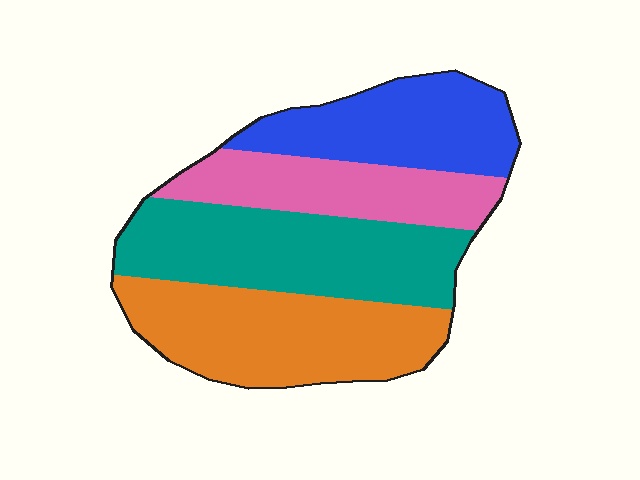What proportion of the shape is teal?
Teal covers about 30% of the shape.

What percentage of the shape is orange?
Orange covers about 30% of the shape.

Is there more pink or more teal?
Teal.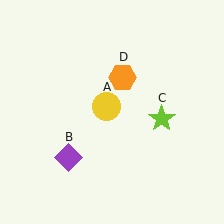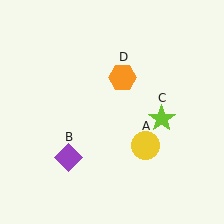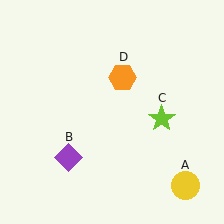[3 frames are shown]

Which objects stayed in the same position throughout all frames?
Purple diamond (object B) and lime star (object C) and orange hexagon (object D) remained stationary.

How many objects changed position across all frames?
1 object changed position: yellow circle (object A).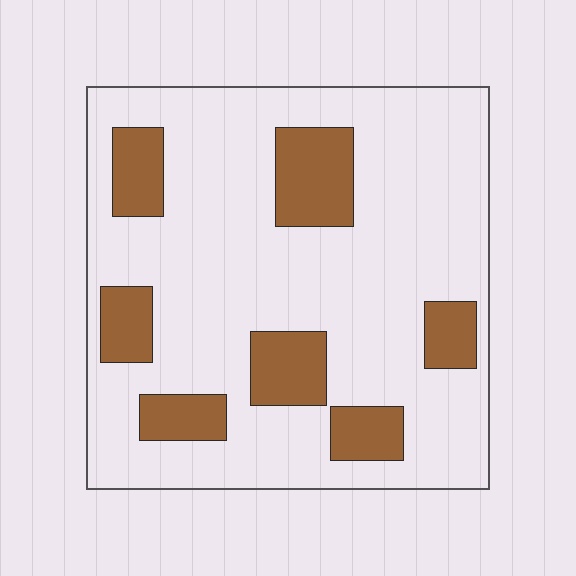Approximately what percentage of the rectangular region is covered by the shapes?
Approximately 20%.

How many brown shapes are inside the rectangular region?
7.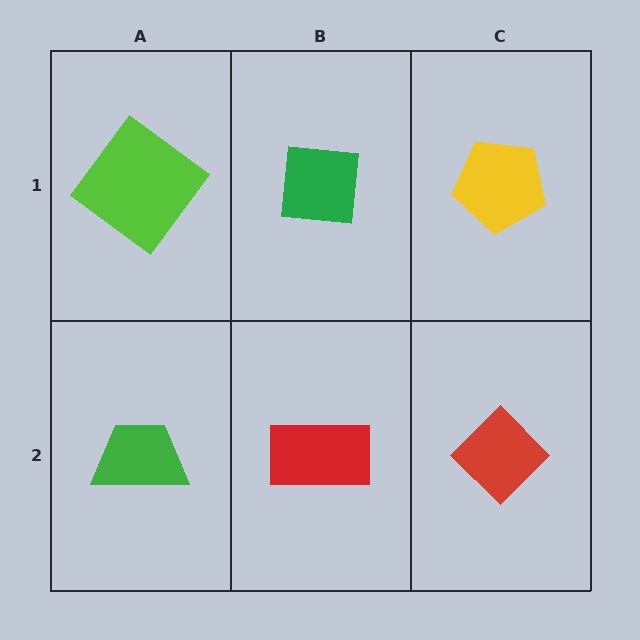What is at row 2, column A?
A green trapezoid.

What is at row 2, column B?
A red rectangle.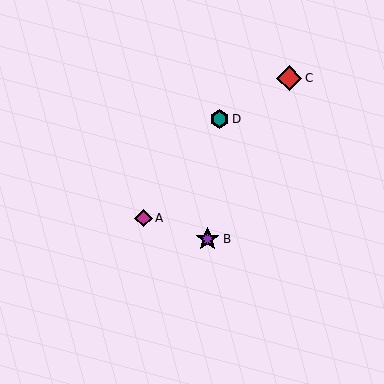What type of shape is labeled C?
Shape C is a red diamond.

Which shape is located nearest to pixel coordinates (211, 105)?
The teal hexagon (labeled D) at (220, 119) is nearest to that location.